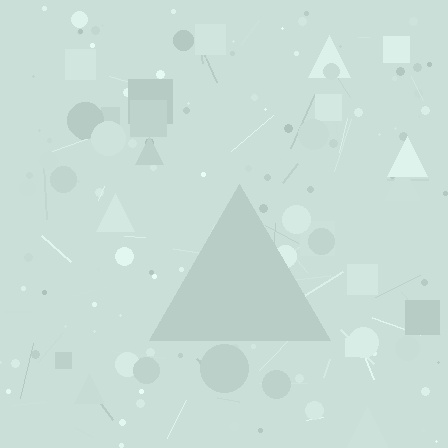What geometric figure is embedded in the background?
A triangle is embedded in the background.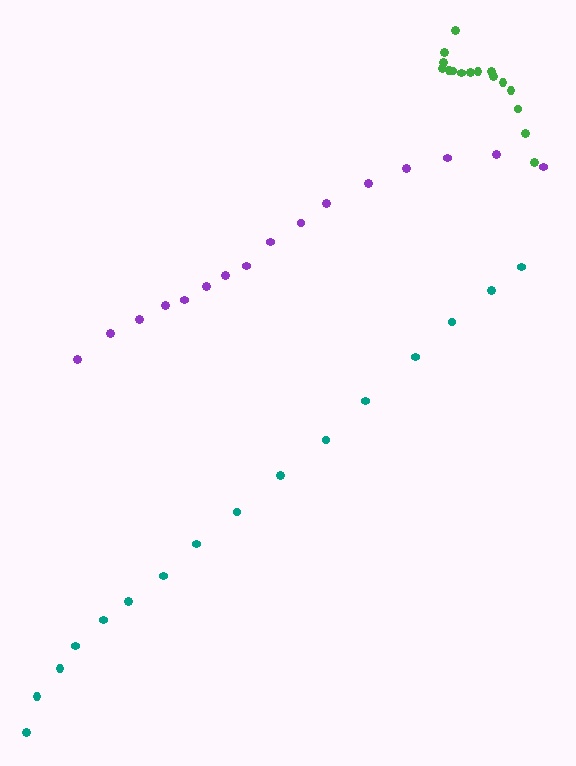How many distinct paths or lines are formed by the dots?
There are 3 distinct paths.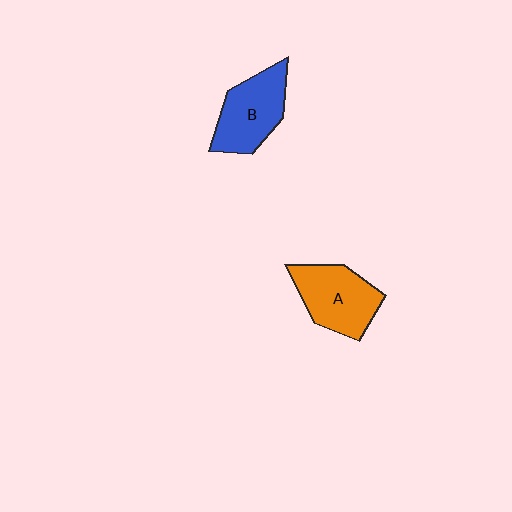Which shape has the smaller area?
Shape B (blue).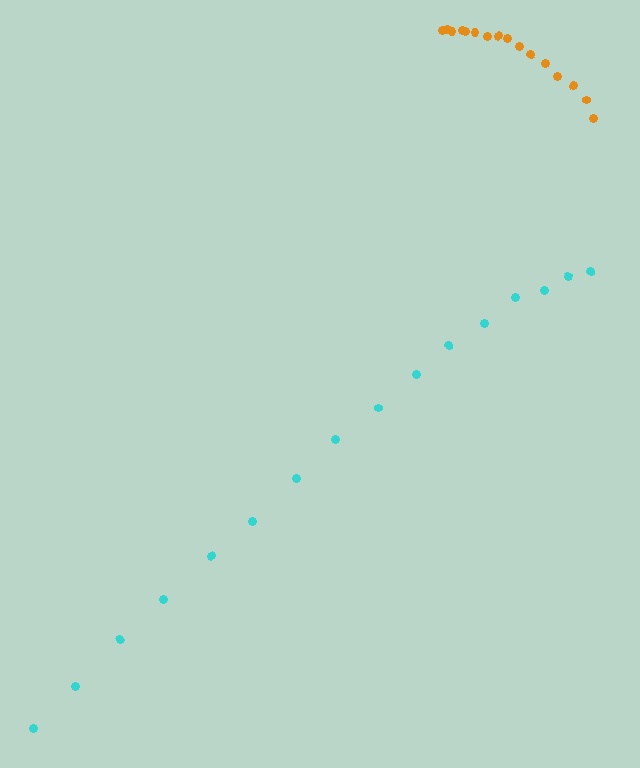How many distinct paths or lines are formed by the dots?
There are 2 distinct paths.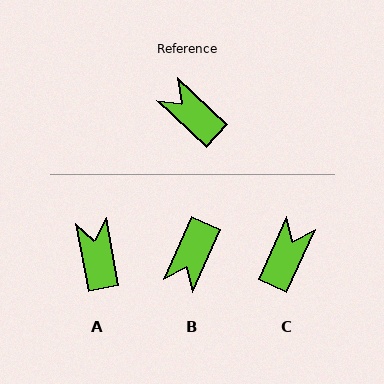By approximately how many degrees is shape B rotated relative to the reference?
Approximately 109 degrees counter-clockwise.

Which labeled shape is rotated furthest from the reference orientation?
B, about 109 degrees away.